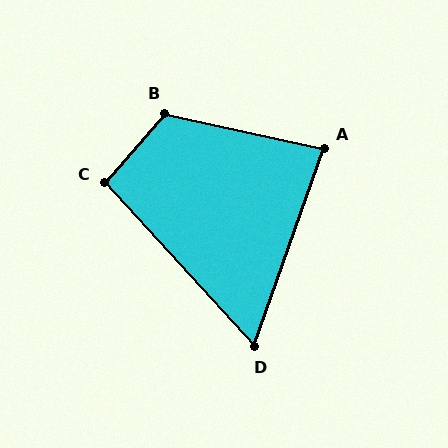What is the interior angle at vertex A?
Approximately 83 degrees (acute).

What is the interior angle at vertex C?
Approximately 97 degrees (obtuse).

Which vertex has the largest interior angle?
B, at approximately 118 degrees.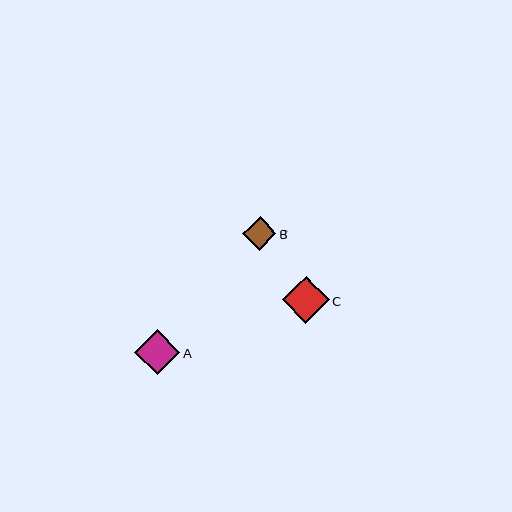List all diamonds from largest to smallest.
From largest to smallest: C, A, B.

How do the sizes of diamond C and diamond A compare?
Diamond C and diamond A are approximately the same size.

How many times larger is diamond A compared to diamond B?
Diamond A is approximately 1.4 times the size of diamond B.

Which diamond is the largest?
Diamond C is the largest with a size of approximately 47 pixels.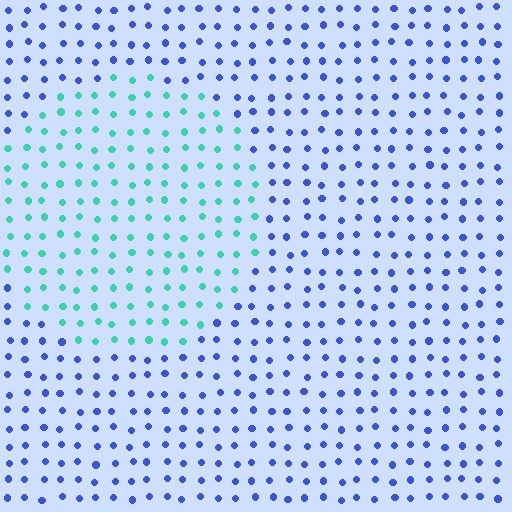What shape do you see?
I see a circle.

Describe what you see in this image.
The image is filled with small blue elements in a uniform arrangement. A circle-shaped region is visible where the elements are tinted to a slightly different hue, forming a subtle color boundary.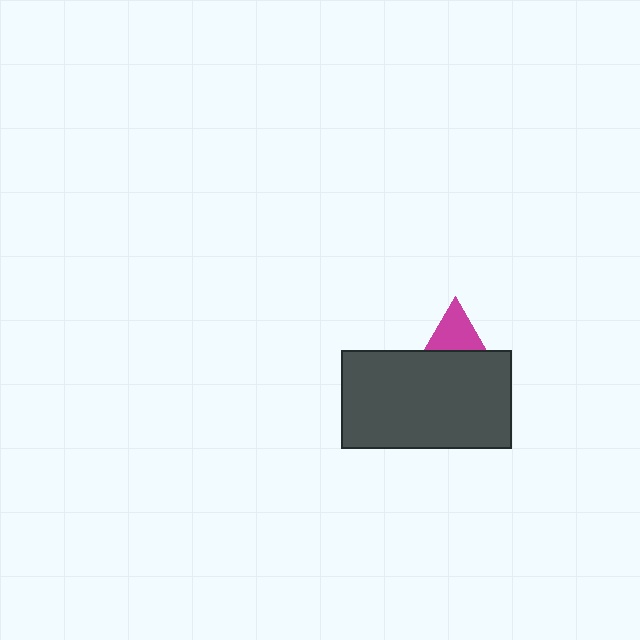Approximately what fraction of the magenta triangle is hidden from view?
Roughly 52% of the magenta triangle is hidden behind the dark gray rectangle.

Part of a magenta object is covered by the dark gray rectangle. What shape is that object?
It is a triangle.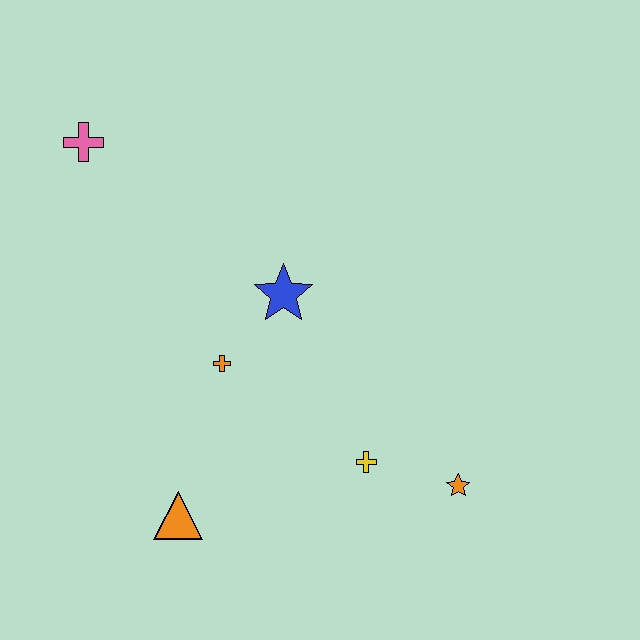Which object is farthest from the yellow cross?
The pink cross is farthest from the yellow cross.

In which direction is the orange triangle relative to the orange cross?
The orange triangle is below the orange cross.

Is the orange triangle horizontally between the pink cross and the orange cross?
Yes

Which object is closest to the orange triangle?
The orange cross is closest to the orange triangle.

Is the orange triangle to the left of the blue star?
Yes